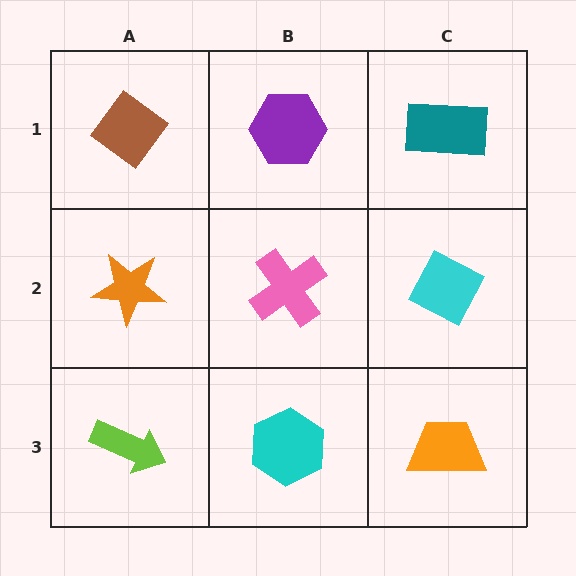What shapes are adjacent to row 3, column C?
A cyan diamond (row 2, column C), a cyan hexagon (row 3, column B).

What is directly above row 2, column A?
A brown diamond.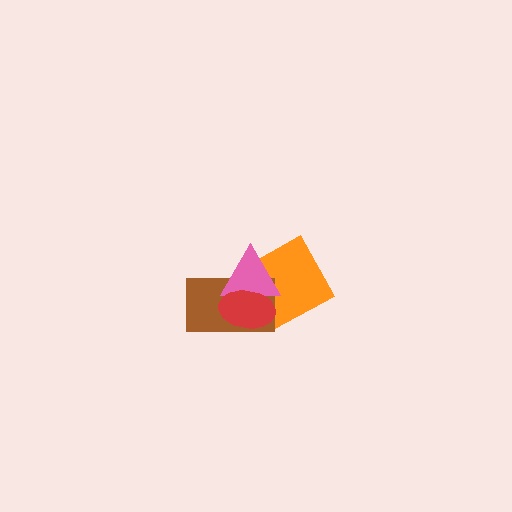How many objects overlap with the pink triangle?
3 objects overlap with the pink triangle.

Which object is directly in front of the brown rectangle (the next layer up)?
The pink triangle is directly in front of the brown rectangle.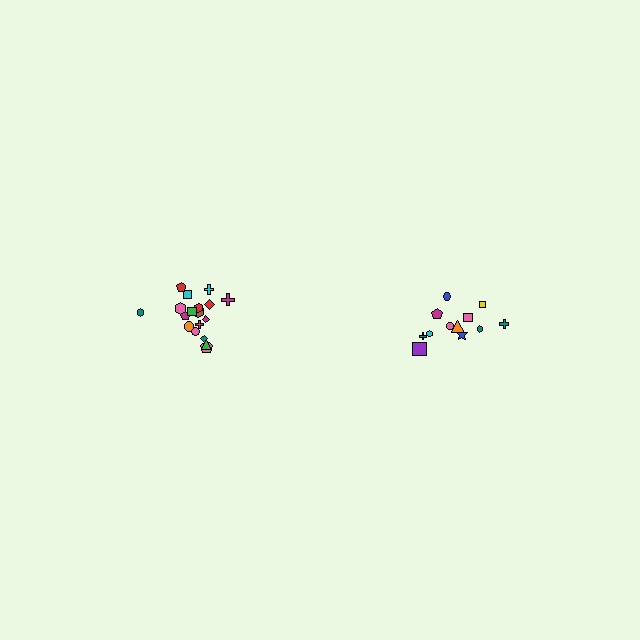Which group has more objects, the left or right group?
The left group.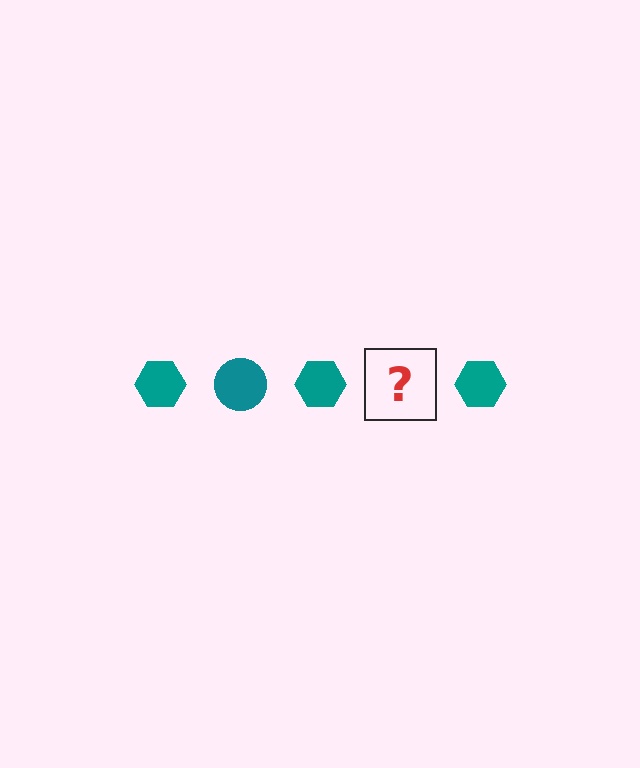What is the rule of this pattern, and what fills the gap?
The rule is that the pattern cycles through hexagon, circle shapes in teal. The gap should be filled with a teal circle.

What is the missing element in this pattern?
The missing element is a teal circle.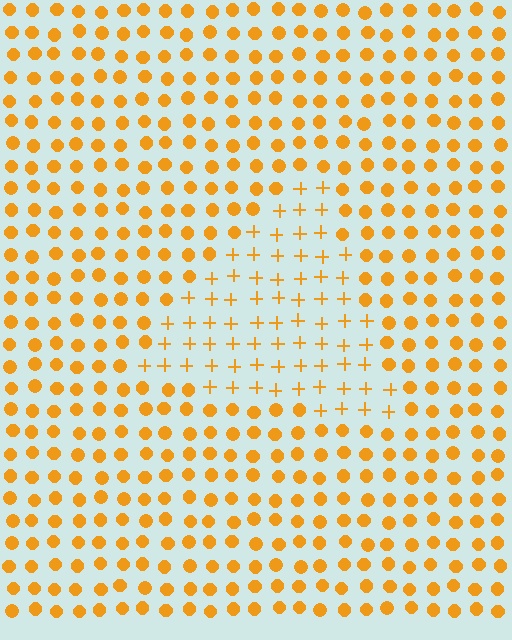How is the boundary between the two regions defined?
The boundary is defined by a change in element shape: plus signs inside vs. circles outside. All elements share the same color and spacing.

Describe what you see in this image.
The image is filled with small orange elements arranged in a uniform grid. A triangle-shaped region contains plus signs, while the surrounding area contains circles. The boundary is defined purely by the change in element shape.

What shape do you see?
I see a triangle.